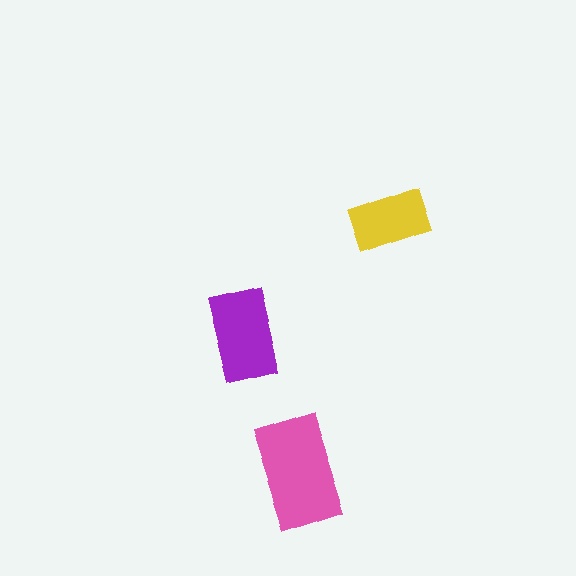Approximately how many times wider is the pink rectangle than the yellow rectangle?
About 1.5 times wider.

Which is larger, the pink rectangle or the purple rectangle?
The pink one.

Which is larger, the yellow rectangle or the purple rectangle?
The purple one.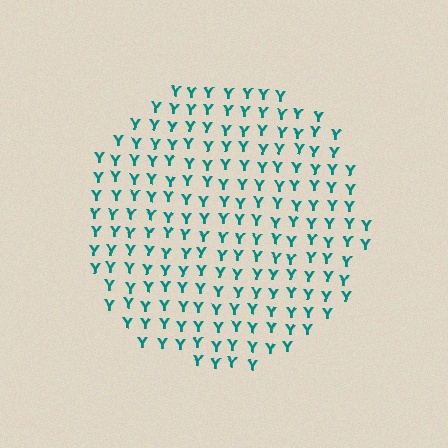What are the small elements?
The small elements are letter Y's.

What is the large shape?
The large shape is a circle.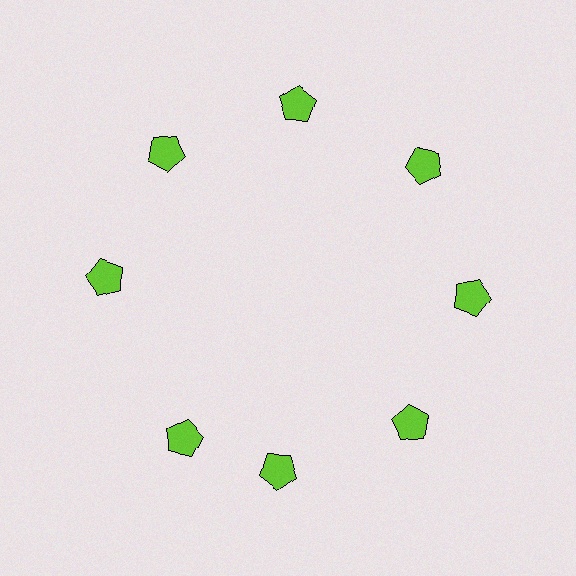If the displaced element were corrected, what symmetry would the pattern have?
It would have 8-fold rotational symmetry — the pattern would map onto itself every 45 degrees.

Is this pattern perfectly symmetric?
No. The 8 lime pentagons are arranged in a ring, but one element near the 8 o'clock position is rotated out of alignment along the ring, breaking the 8-fold rotational symmetry.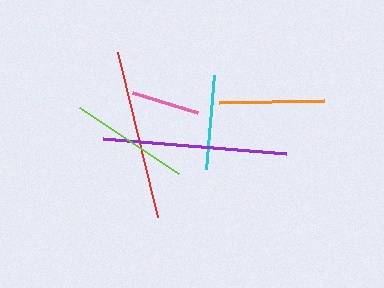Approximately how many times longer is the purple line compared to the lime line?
The purple line is approximately 1.5 times the length of the lime line.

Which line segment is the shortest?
The pink line is the shortest at approximately 67 pixels.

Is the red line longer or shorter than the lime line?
The red line is longer than the lime line.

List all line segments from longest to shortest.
From longest to shortest: purple, red, lime, orange, cyan, pink.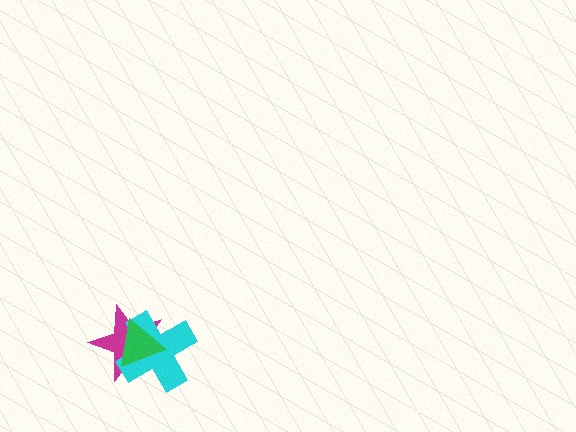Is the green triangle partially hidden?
No, no other shape covers it.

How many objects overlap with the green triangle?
2 objects overlap with the green triangle.